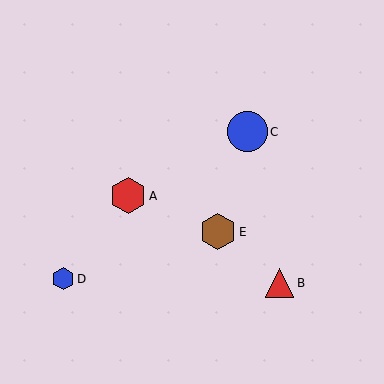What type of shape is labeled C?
Shape C is a blue circle.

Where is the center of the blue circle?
The center of the blue circle is at (247, 132).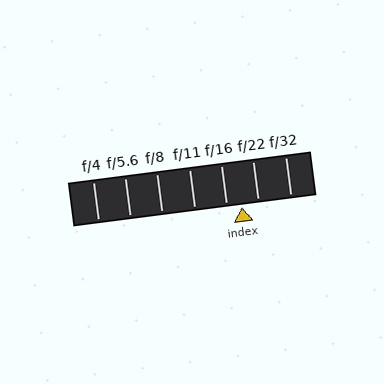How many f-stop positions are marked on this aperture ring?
There are 7 f-stop positions marked.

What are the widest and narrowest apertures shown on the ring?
The widest aperture shown is f/4 and the narrowest is f/32.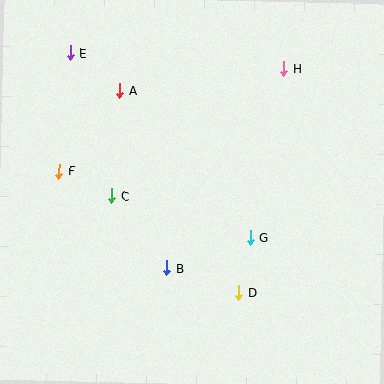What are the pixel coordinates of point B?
Point B is at (167, 268).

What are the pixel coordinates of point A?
Point A is at (120, 90).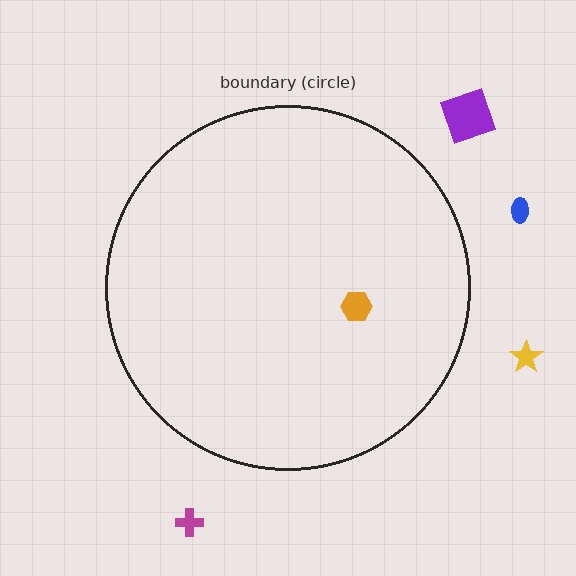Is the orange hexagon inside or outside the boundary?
Inside.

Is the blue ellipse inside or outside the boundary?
Outside.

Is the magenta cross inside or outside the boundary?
Outside.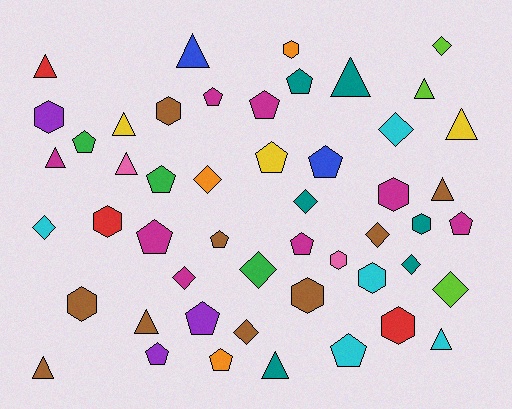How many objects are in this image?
There are 50 objects.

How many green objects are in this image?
There are 3 green objects.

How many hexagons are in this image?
There are 11 hexagons.